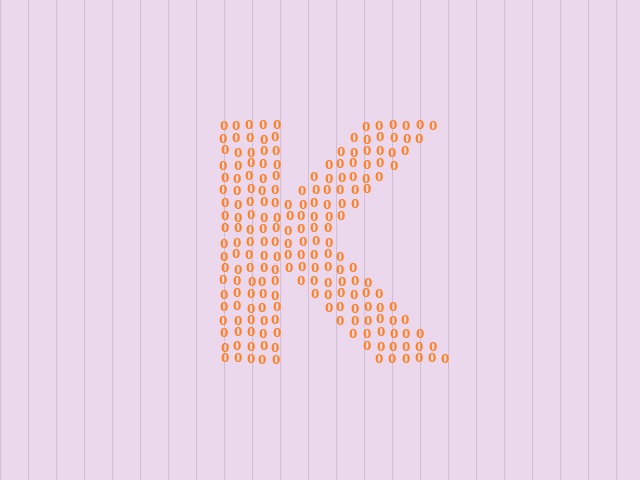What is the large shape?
The large shape is the letter K.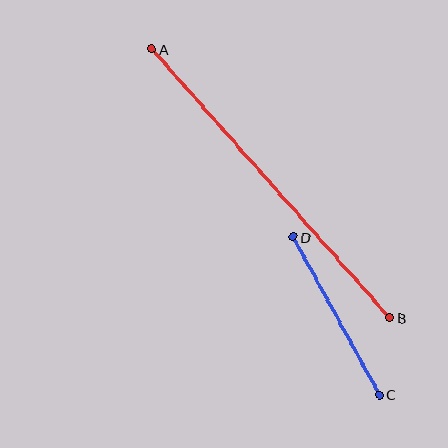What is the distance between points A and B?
The distance is approximately 359 pixels.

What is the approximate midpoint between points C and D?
The midpoint is at approximately (336, 316) pixels.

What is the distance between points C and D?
The distance is approximately 180 pixels.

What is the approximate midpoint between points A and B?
The midpoint is at approximately (271, 183) pixels.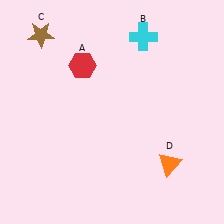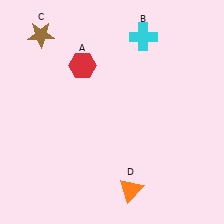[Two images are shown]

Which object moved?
The orange triangle (D) moved left.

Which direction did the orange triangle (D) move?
The orange triangle (D) moved left.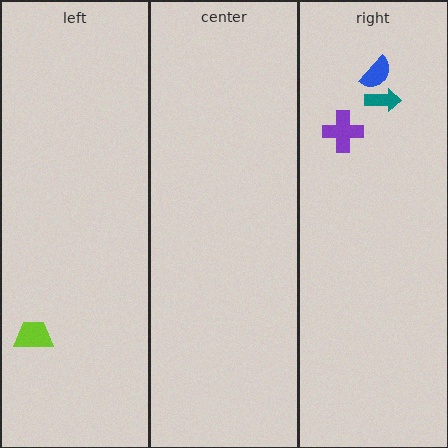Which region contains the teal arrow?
The right region.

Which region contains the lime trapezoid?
The left region.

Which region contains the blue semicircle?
The right region.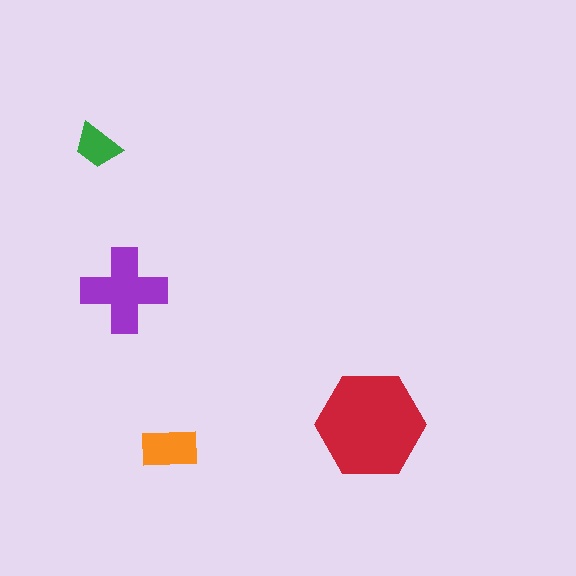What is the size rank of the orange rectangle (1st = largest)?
3rd.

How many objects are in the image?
There are 4 objects in the image.